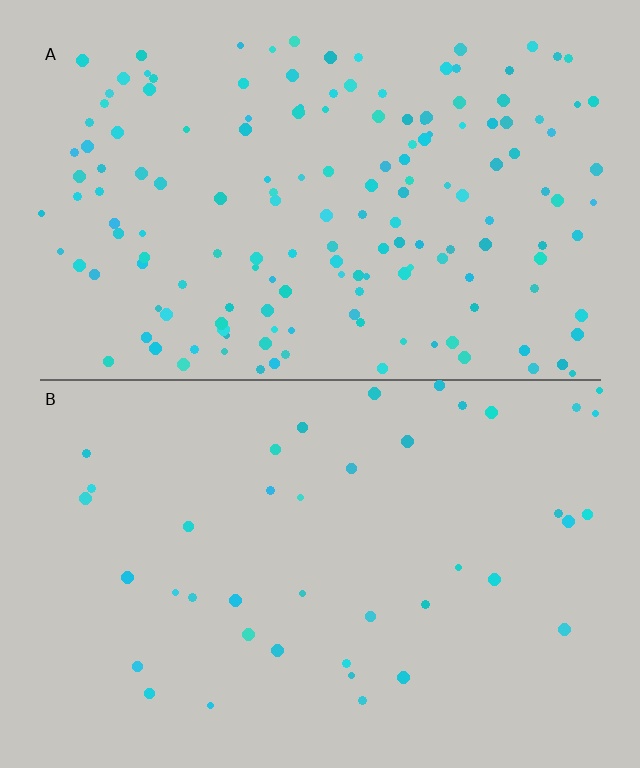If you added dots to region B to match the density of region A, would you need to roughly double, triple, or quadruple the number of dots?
Approximately quadruple.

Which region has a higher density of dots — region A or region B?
A (the top).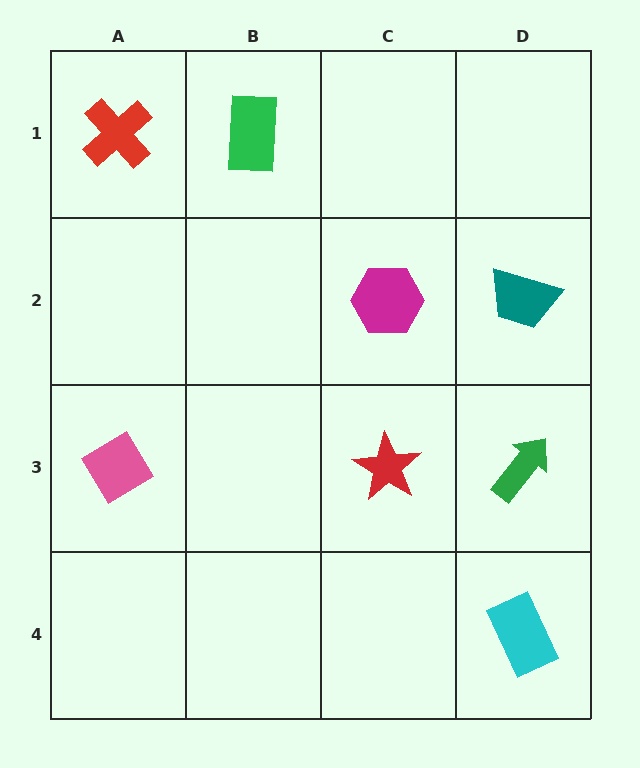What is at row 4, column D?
A cyan rectangle.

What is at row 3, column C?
A red star.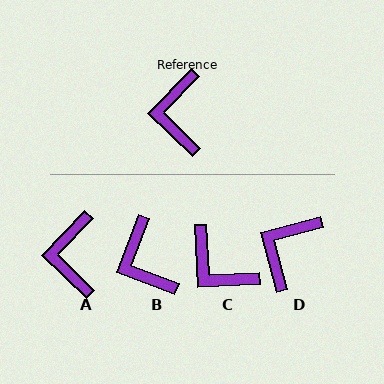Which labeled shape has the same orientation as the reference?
A.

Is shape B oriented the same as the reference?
No, it is off by about 24 degrees.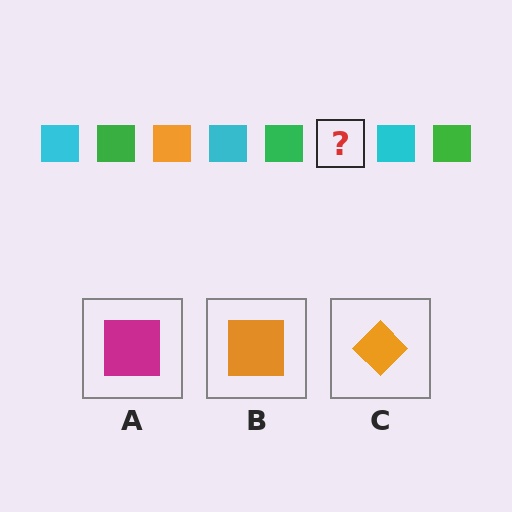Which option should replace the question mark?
Option B.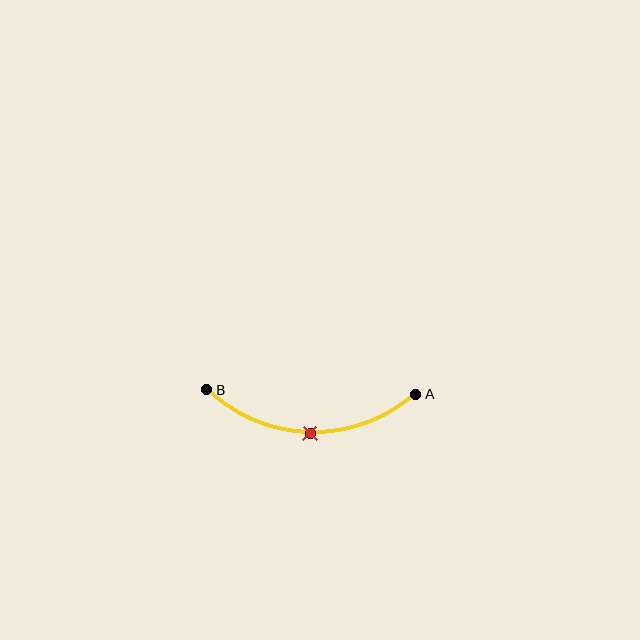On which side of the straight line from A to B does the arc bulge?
The arc bulges below the straight line connecting A and B.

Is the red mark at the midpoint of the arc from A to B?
Yes. The red mark lies on the arc at equal arc-length from both A and B — it is the arc midpoint.